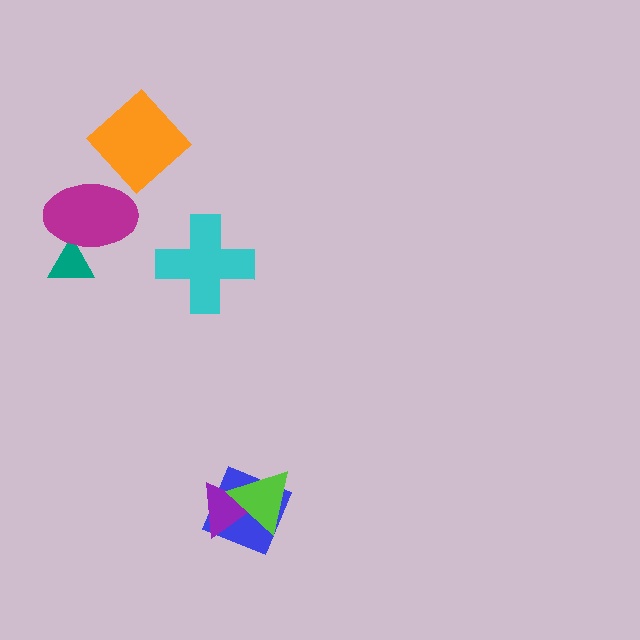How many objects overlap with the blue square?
2 objects overlap with the blue square.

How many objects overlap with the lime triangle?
2 objects overlap with the lime triangle.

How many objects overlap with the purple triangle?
2 objects overlap with the purple triangle.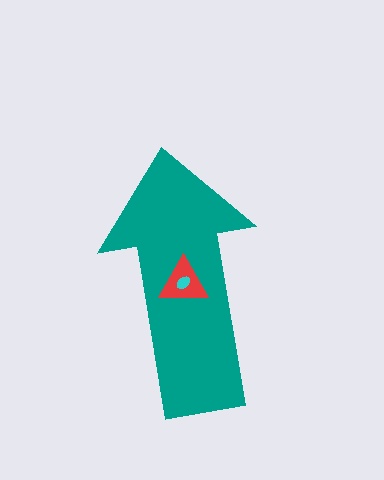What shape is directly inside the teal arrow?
The red triangle.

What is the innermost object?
The cyan ellipse.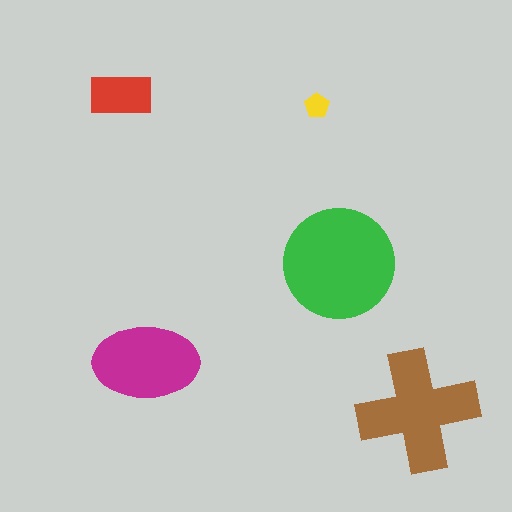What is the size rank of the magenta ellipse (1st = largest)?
3rd.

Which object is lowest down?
The brown cross is bottommost.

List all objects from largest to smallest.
The green circle, the brown cross, the magenta ellipse, the red rectangle, the yellow pentagon.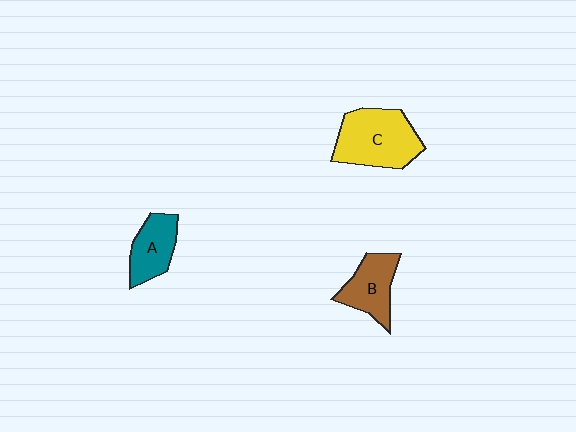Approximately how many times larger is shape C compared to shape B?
Approximately 1.5 times.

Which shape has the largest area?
Shape C (yellow).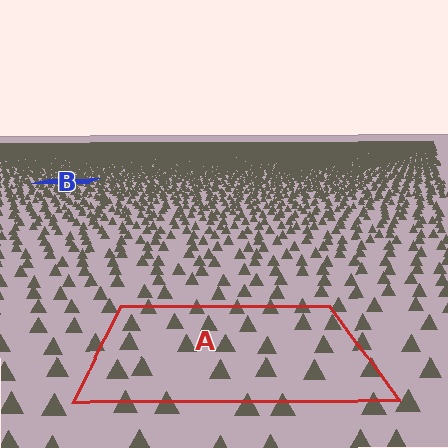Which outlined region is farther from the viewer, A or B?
Region B is farther from the viewer — the texture elements inside it appear smaller and more densely packed.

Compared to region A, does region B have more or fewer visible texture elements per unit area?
Region B has more texture elements per unit area — they are packed more densely because it is farther away.